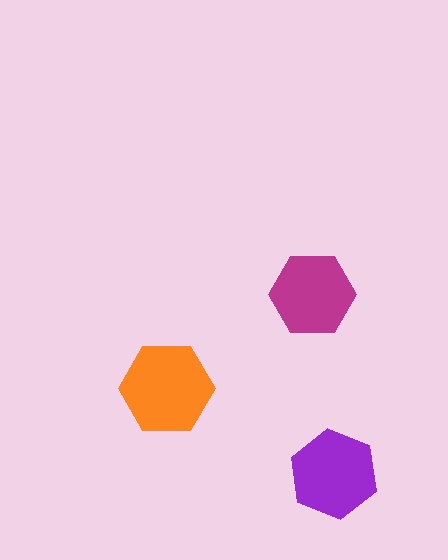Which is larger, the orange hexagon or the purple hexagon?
The orange one.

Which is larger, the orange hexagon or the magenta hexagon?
The orange one.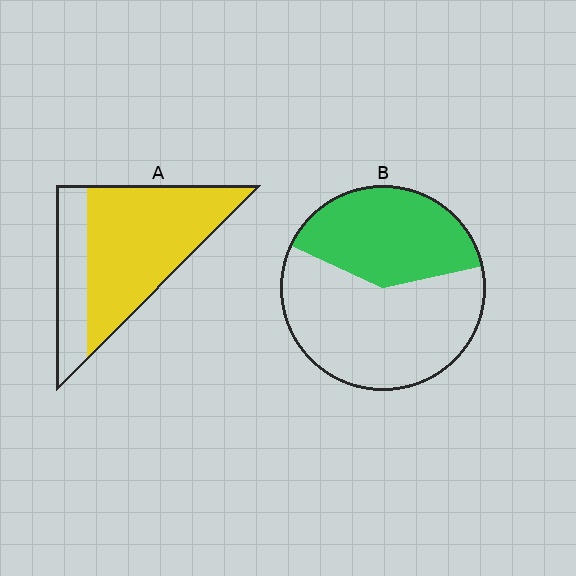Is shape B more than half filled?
No.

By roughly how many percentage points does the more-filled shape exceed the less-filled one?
By roughly 30 percentage points (A over B).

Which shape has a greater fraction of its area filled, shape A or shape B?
Shape A.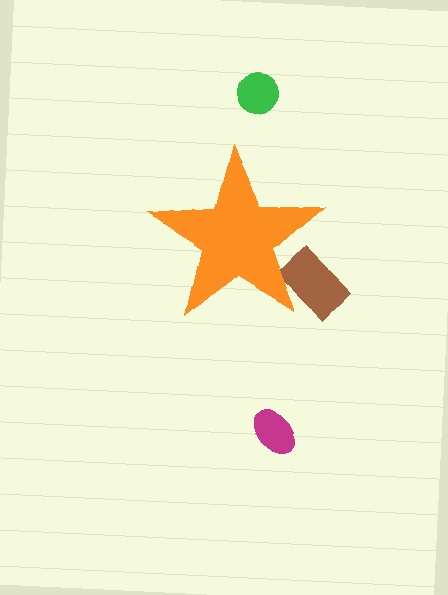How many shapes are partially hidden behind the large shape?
1 shape is partially hidden.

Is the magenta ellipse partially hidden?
No, the magenta ellipse is fully visible.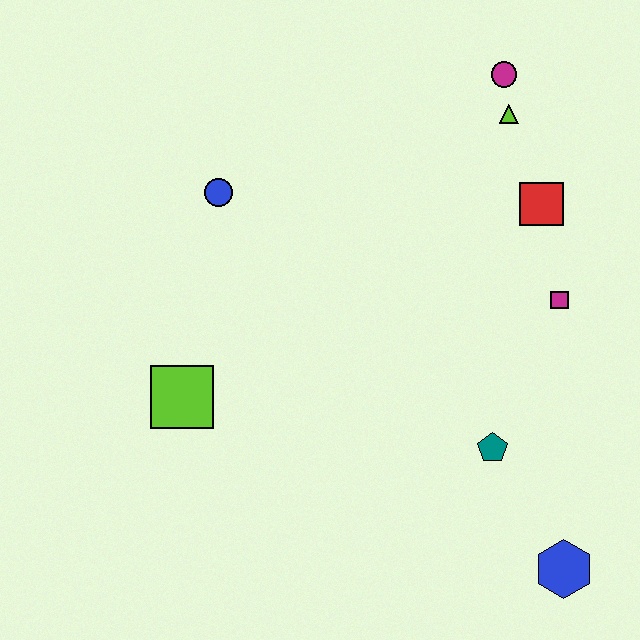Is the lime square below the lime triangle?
Yes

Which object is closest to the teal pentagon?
The blue hexagon is closest to the teal pentagon.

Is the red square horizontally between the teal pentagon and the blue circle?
No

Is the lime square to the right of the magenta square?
No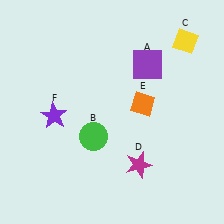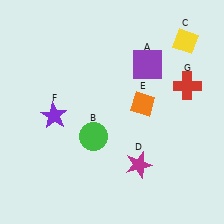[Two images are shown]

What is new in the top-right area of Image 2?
A red cross (G) was added in the top-right area of Image 2.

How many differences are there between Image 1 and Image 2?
There is 1 difference between the two images.